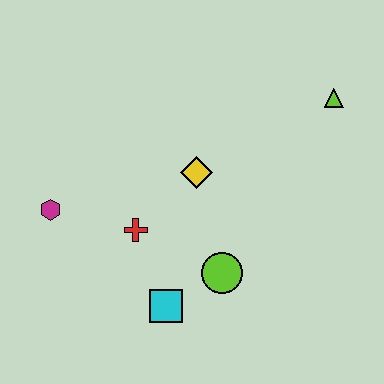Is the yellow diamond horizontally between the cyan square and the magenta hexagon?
No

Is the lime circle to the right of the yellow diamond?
Yes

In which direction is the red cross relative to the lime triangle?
The red cross is to the left of the lime triangle.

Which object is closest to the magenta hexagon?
The red cross is closest to the magenta hexagon.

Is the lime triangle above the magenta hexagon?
Yes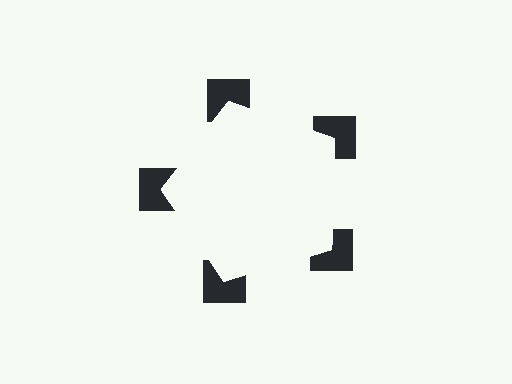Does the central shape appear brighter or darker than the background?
It typically appears slightly brighter than the background, even though no actual brightness change is drawn.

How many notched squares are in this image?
There are 5 — one at each vertex of the illusory pentagon.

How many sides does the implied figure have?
5 sides.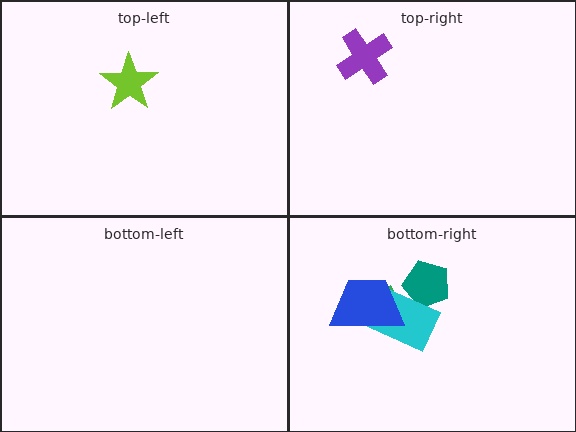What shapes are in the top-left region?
The lime star.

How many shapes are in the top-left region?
1.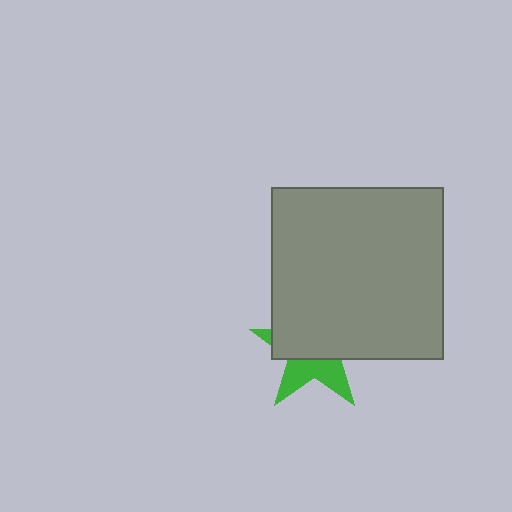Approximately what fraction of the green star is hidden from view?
Roughly 61% of the green star is hidden behind the gray square.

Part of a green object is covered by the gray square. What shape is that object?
It is a star.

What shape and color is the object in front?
The object in front is a gray square.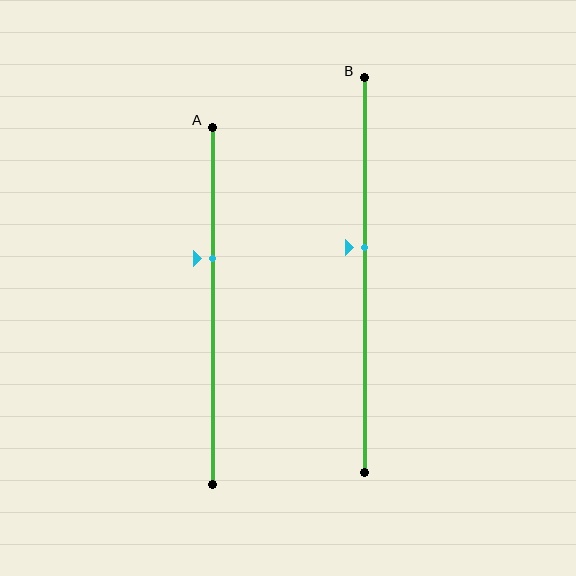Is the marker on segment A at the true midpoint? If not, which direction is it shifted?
No, the marker on segment A is shifted upward by about 13% of the segment length.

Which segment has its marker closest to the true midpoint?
Segment B has its marker closest to the true midpoint.